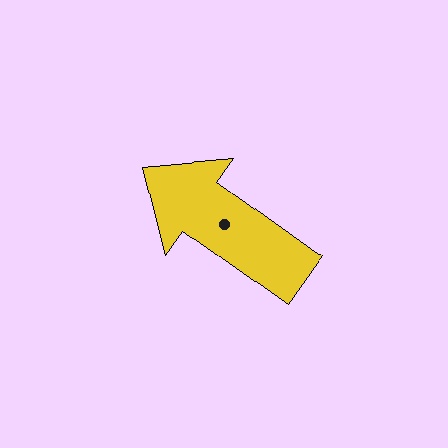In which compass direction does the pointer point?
Northwest.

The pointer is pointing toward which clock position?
Roughly 10 o'clock.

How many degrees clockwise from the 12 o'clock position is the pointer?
Approximately 306 degrees.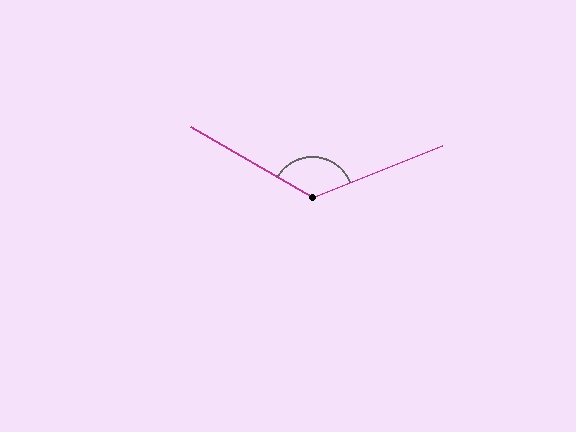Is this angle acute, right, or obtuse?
It is obtuse.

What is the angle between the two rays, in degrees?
Approximately 128 degrees.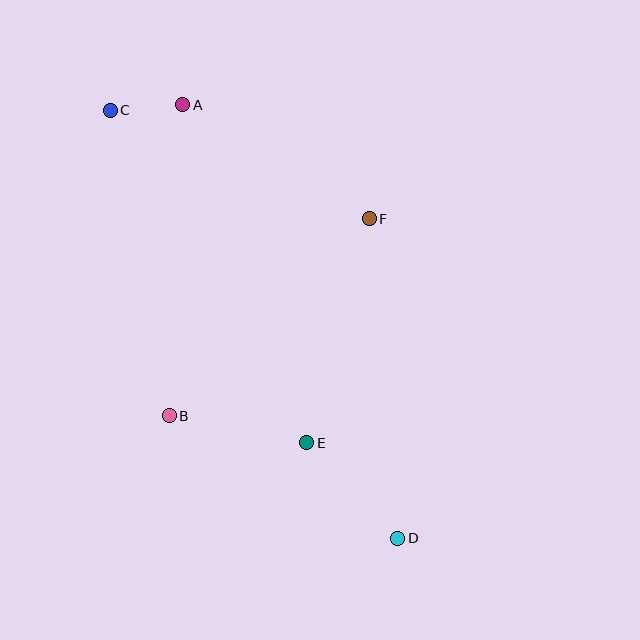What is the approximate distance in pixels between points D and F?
The distance between D and F is approximately 321 pixels.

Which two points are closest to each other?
Points A and C are closest to each other.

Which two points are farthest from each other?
Points C and D are farthest from each other.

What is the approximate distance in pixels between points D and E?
The distance between D and E is approximately 132 pixels.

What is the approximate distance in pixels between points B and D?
The distance between B and D is approximately 259 pixels.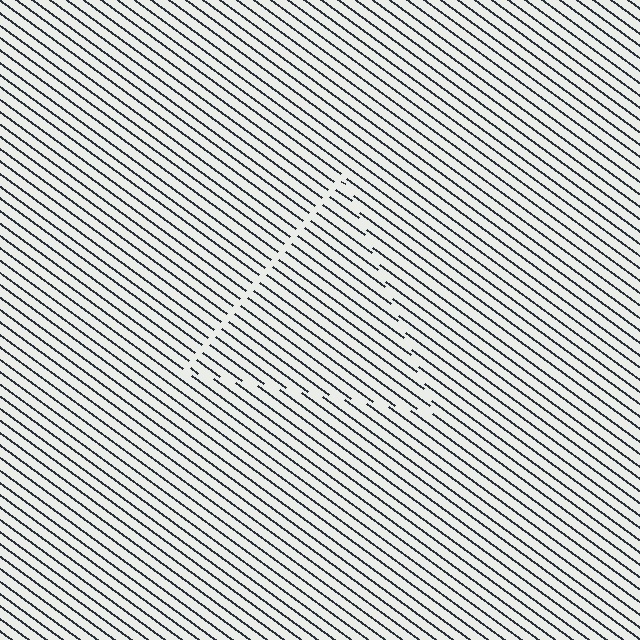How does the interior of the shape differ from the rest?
The interior of the shape contains the same grating, shifted by half a period — the contour is defined by the phase discontinuity where line-ends from the inner and outer gratings abut.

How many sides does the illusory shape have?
3 sides — the line-ends trace a triangle.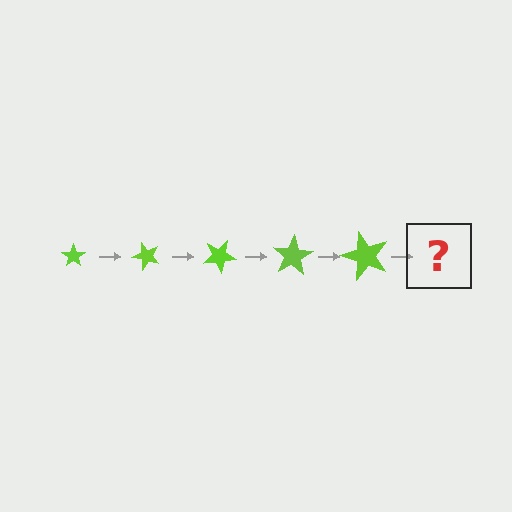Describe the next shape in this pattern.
It should be a star, larger than the previous one and rotated 250 degrees from the start.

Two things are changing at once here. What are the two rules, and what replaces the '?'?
The two rules are that the star grows larger each step and it rotates 50 degrees each step. The '?' should be a star, larger than the previous one and rotated 250 degrees from the start.